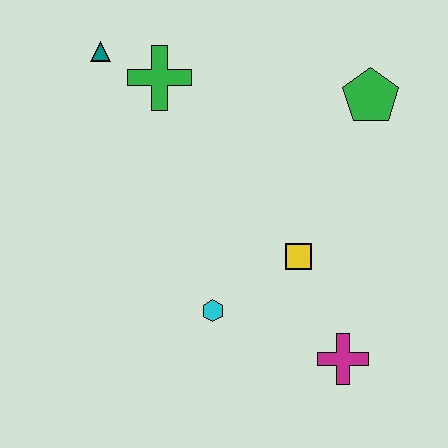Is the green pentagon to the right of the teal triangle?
Yes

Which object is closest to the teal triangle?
The green cross is closest to the teal triangle.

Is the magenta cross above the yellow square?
No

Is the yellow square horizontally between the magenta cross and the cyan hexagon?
Yes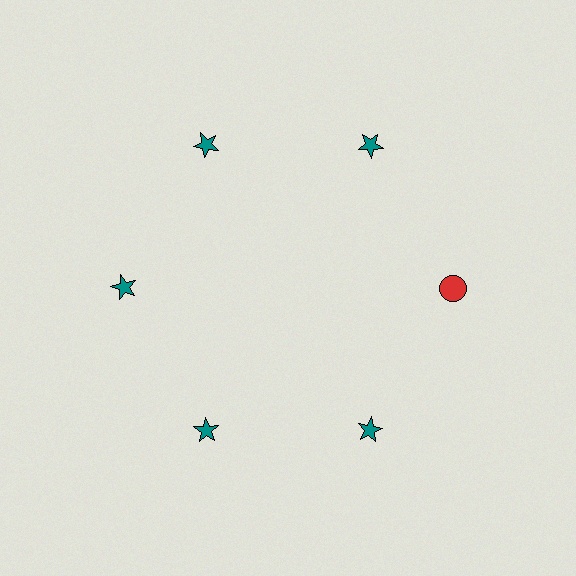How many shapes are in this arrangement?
There are 6 shapes arranged in a ring pattern.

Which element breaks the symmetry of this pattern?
The red circle at roughly the 3 o'clock position breaks the symmetry. All other shapes are teal stars.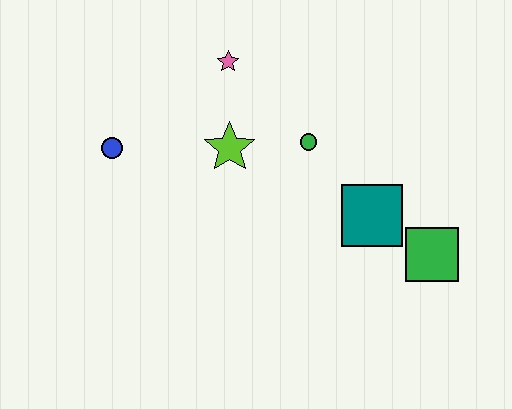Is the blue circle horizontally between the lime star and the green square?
No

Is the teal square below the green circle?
Yes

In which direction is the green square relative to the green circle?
The green square is to the right of the green circle.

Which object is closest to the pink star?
The lime star is closest to the pink star.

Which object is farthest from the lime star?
The green square is farthest from the lime star.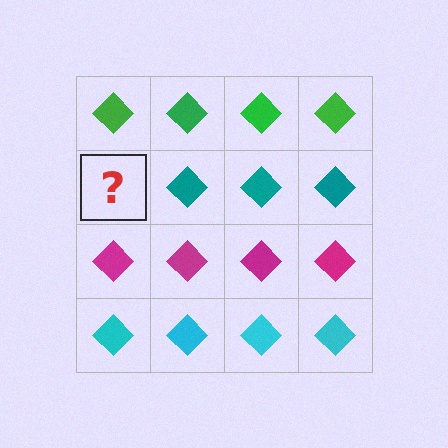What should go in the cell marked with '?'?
The missing cell should contain a teal diamond.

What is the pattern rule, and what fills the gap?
The rule is that each row has a consistent color. The gap should be filled with a teal diamond.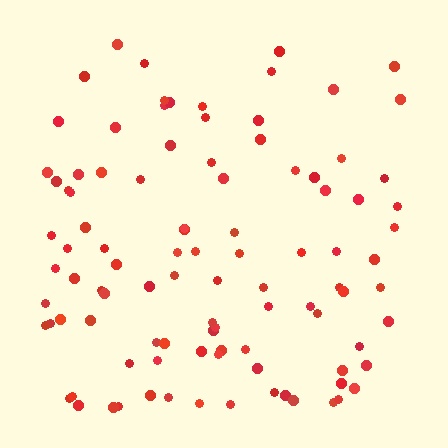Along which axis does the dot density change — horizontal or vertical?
Vertical.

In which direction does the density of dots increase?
From top to bottom, with the bottom side densest.